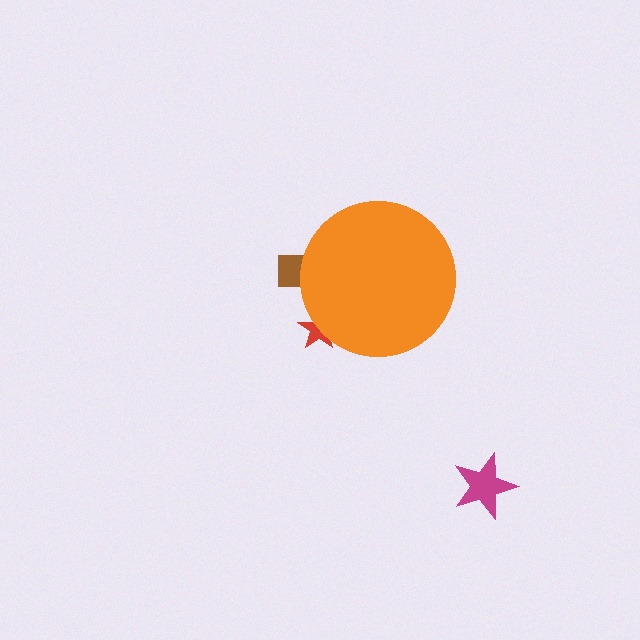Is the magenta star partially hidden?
No, the magenta star is fully visible.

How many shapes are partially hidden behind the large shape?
2 shapes are partially hidden.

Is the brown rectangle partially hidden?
Yes, the brown rectangle is partially hidden behind the orange circle.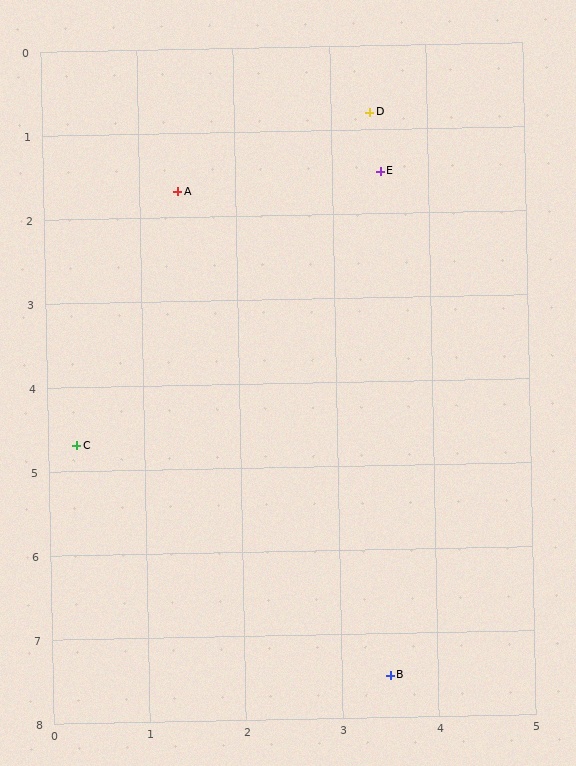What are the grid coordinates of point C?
Point C is at approximately (0.3, 4.7).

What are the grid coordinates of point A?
Point A is at approximately (1.4, 1.7).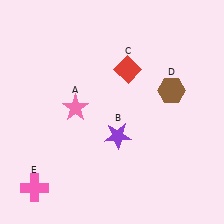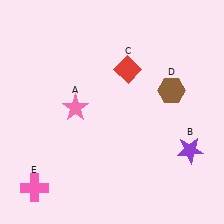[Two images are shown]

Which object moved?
The purple star (B) moved right.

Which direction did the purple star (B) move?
The purple star (B) moved right.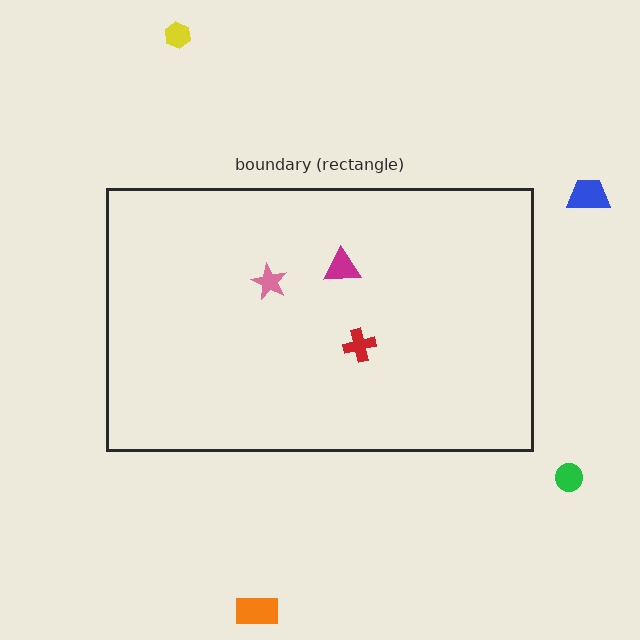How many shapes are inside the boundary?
3 inside, 4 outside.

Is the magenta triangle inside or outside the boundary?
Inside.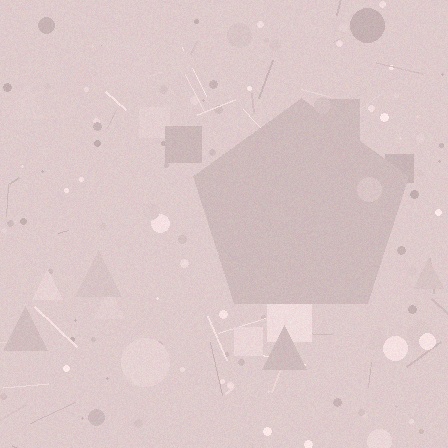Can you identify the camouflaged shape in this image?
The camouflaged shape is a pentagon.